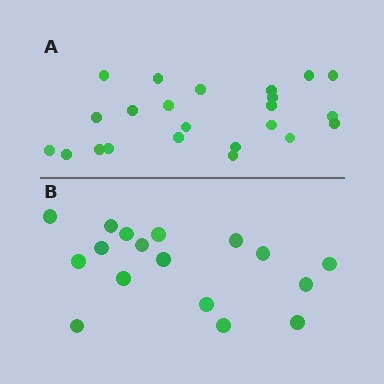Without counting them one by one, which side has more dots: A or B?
Region A (the top region) has more dots.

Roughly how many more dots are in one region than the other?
Region A has about 6 more dots than region B.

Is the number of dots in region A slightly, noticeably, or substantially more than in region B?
Region A has noticeably more, but not dramatically so. The ratio is roughly 1.4 to 1.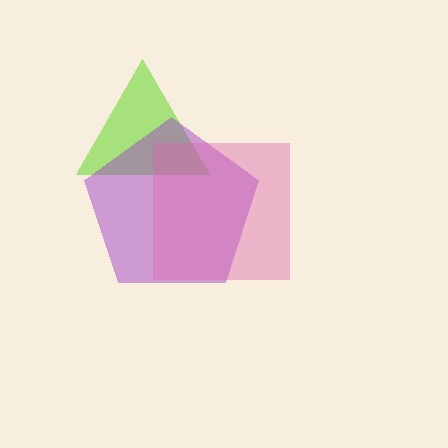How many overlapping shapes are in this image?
There are 3 overlapping shapes in the image.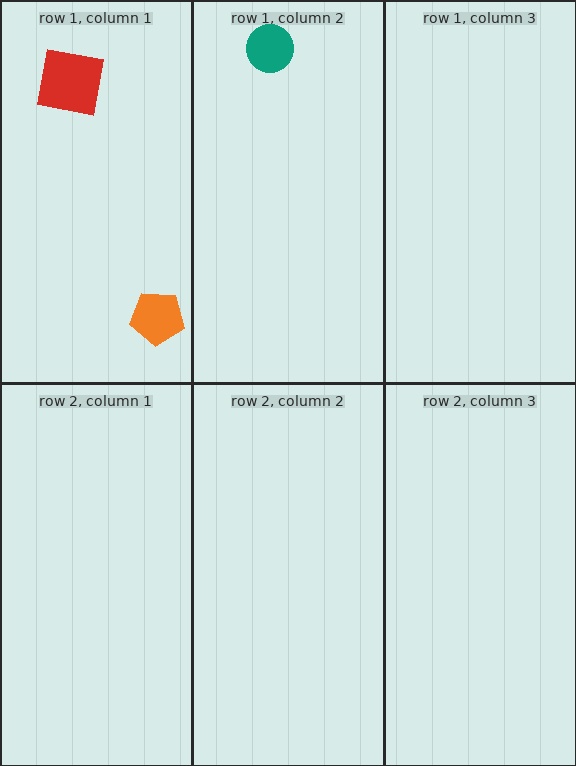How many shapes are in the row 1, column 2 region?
1.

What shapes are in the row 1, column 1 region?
The orange pentagon, the red square.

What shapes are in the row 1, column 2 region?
The teal circle.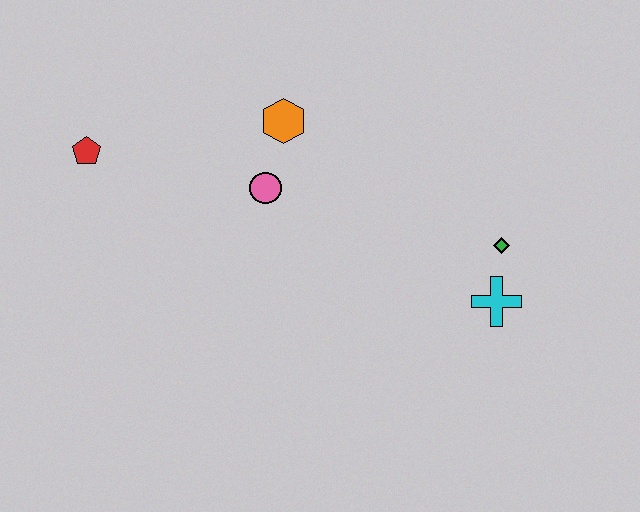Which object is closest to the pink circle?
The orange hexagon is closest to the pink circle.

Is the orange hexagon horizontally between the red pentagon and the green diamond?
Yes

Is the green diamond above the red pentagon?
No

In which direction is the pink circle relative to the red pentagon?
The pink circle is to the right of the red pentagon.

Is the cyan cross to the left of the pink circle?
No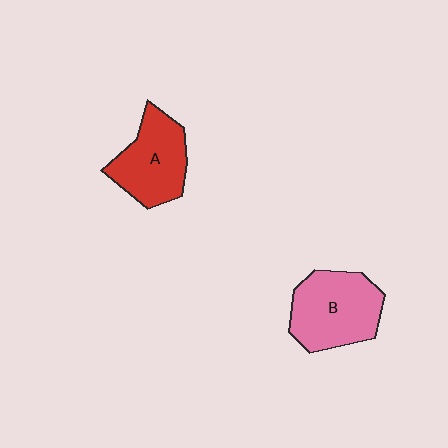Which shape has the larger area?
Shape B (pink).